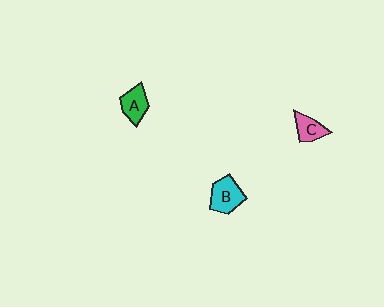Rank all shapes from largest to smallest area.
From largest to smallest: B (cyan), A (green), C (pink).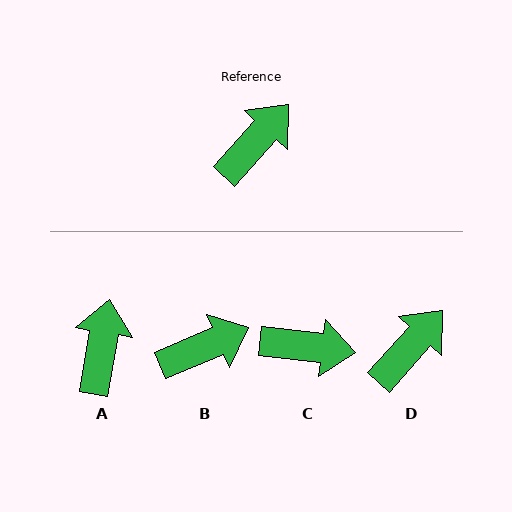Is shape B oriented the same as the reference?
No, it is off by about 25 degrees.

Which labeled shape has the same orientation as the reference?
D.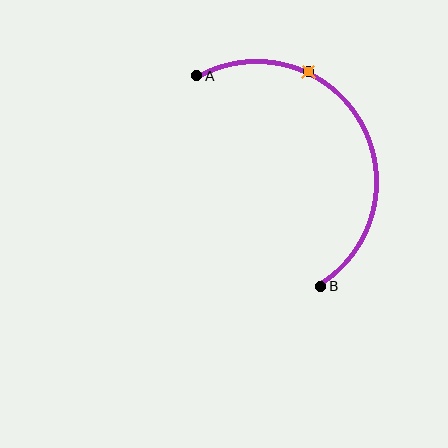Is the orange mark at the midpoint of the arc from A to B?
No. The orange mark lies on the arc but is closer to endpoint A. The arc midpoint would be at the point on the curve equidistant along the arc from both A and B.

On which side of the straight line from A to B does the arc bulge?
The arc bulges to the right of the straight line connecting A and B.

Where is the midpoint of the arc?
The arc midpoint is the point on the curve farthest from the straight line joining A and B. It sits to the right of that line.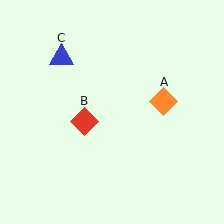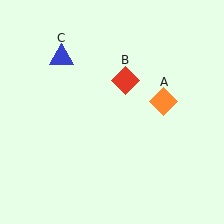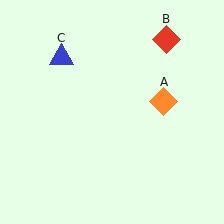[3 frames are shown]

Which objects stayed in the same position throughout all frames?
Orange diamond (object A) and blue triangle (object C) remained stationary.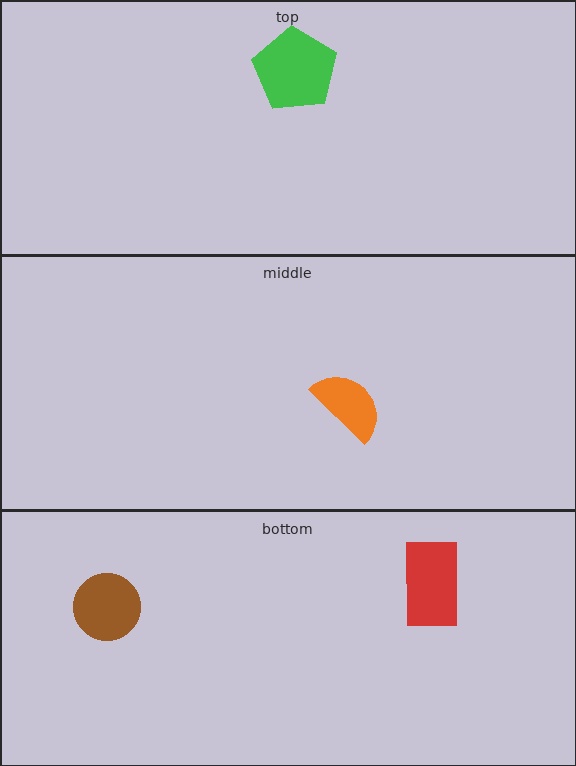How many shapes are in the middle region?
1.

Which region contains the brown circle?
The bottom region.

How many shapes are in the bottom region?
2.